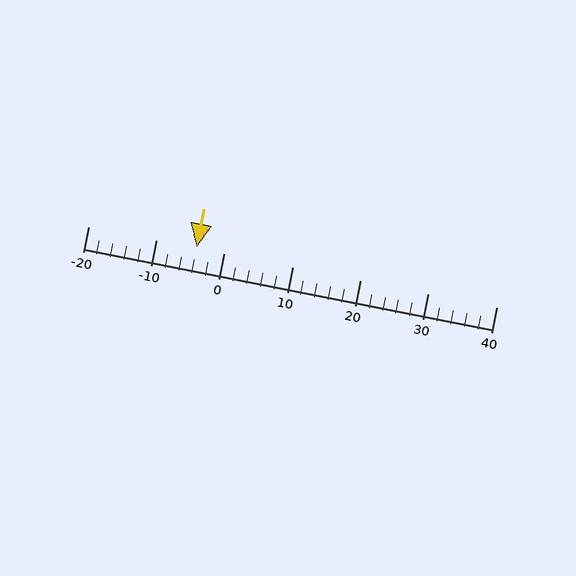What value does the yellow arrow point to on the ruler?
The yellow arrow points to approximately -4.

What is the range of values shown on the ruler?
The ruler shows values from -20 to 40.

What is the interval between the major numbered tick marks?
The major tick marks are spaced 10 units apart.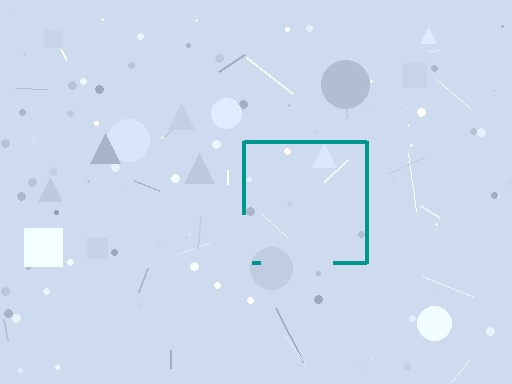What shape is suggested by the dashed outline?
The dashed outline suggests a square.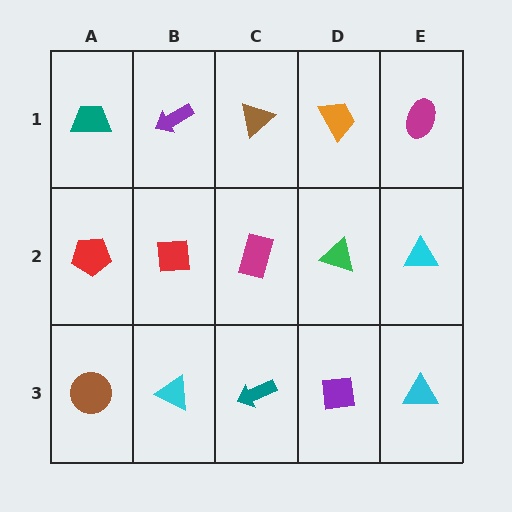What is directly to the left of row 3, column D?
A teal arrow.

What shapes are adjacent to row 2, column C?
A brown triangle (row 1, column C), a teal arrow (row 3, column C), a red square (row 2, column B), a green triangle (row 2, column D).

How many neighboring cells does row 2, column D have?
4.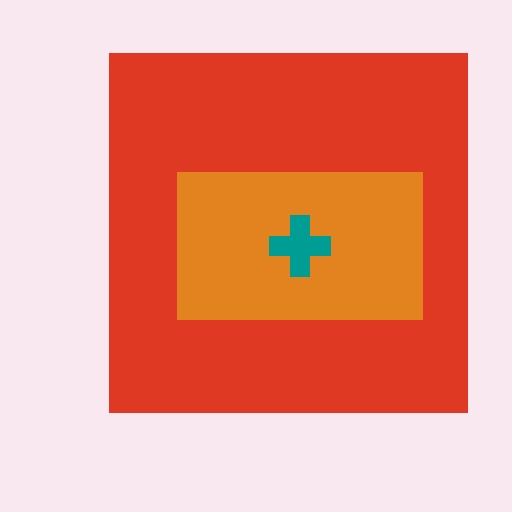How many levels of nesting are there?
3.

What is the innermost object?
The teal cross.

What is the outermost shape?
The red square.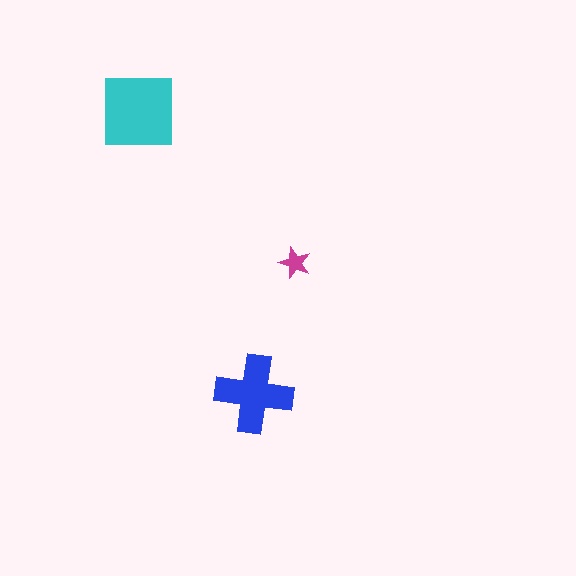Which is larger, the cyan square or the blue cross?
The cyan square.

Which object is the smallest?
The magenta star.